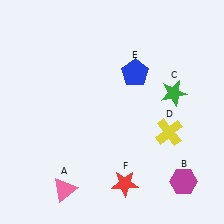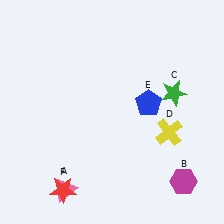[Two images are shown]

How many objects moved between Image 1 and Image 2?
2 objects moved between the two images.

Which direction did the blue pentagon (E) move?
The blue pentagon (E) moved down.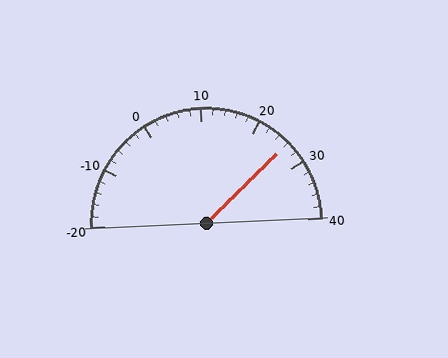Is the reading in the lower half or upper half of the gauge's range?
The reading is in the upper half of the range (-20 to 40).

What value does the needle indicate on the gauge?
The needle indicates approximately 26.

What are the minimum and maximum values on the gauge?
The gauge ranges from -20 to 40.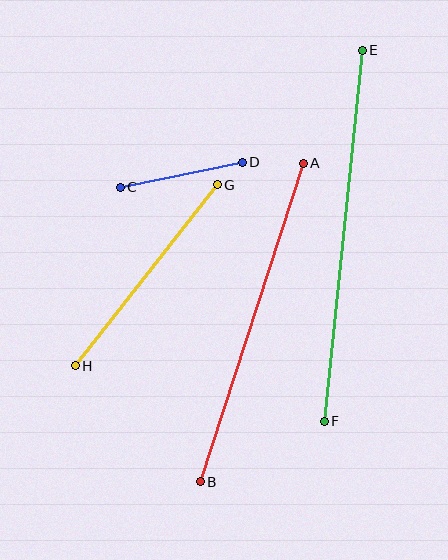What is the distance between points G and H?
The distance is approximately 230 pixels.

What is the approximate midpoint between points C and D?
The midpoint is at approximately (181, 175) pixels.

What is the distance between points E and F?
The distance is approximately 373 pixels.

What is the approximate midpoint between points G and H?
The midpoint is at approximately (146, 275) pixels.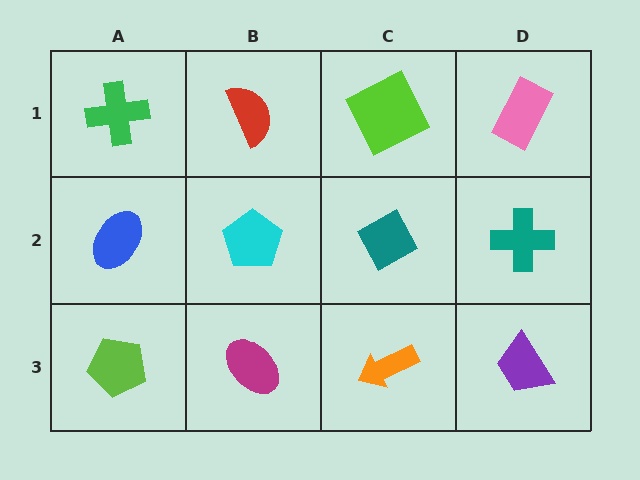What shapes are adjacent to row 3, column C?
A teal diamond (row 2, column C), a magenta ellipse (row 3, column B), a purple trapezoid (row 3, column D).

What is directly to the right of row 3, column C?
A purple trapezoid.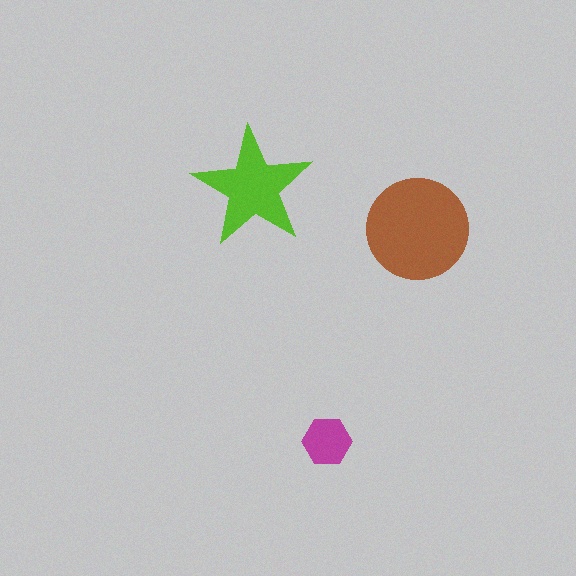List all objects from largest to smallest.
The brown circle, the lime star, the magenta hexagon.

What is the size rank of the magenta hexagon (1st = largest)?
3rd.